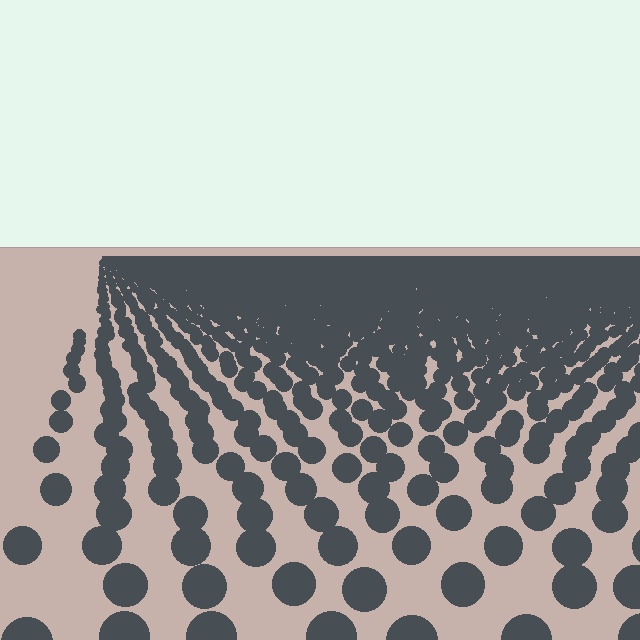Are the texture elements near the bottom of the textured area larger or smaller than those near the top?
Larger. Near the bottom, elements are closer to the viewer and appear at a bigger on-screen size.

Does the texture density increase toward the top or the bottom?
Density increases toward the top.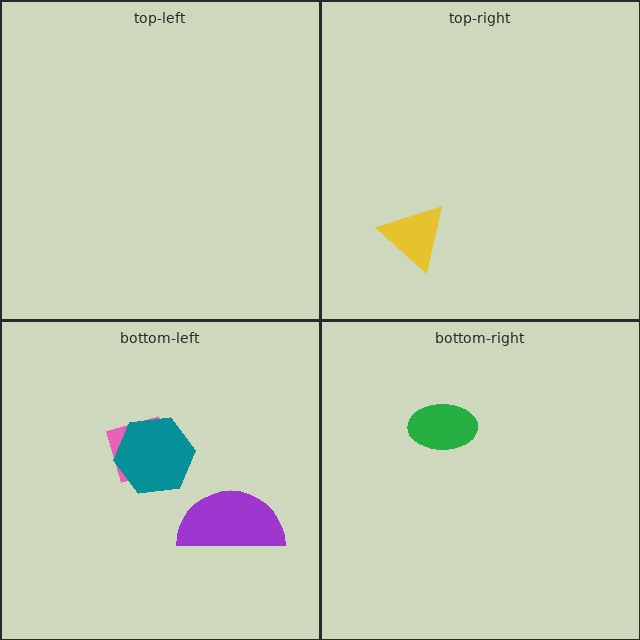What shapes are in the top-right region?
The yellow triangle.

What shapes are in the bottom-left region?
The pink diamond, the teal hexagon, the purple semicircle.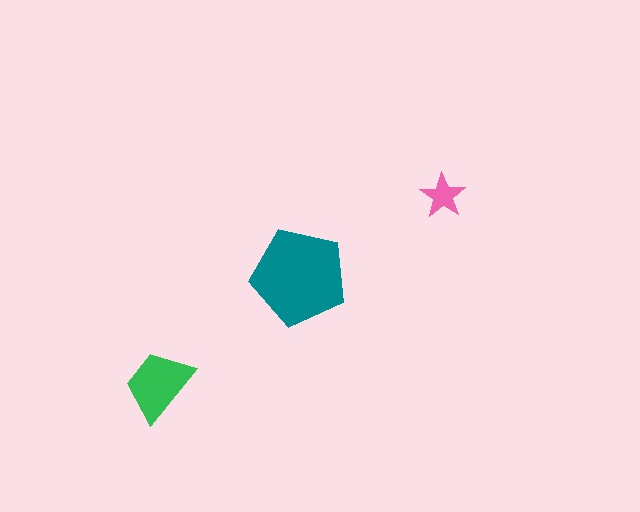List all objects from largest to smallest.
The teal pentagon, the green trapezoid, the pink star.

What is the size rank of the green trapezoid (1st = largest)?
2nd.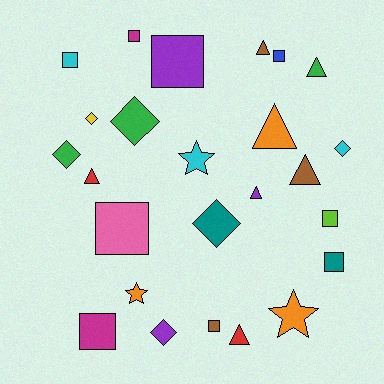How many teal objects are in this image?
There are 2 teal objects.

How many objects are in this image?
There are 25 objects.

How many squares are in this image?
There are 9 squares.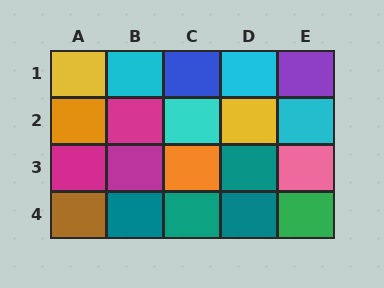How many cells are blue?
1 cell is blue.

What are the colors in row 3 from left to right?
Magenta, magenta, orange, teal, pink.